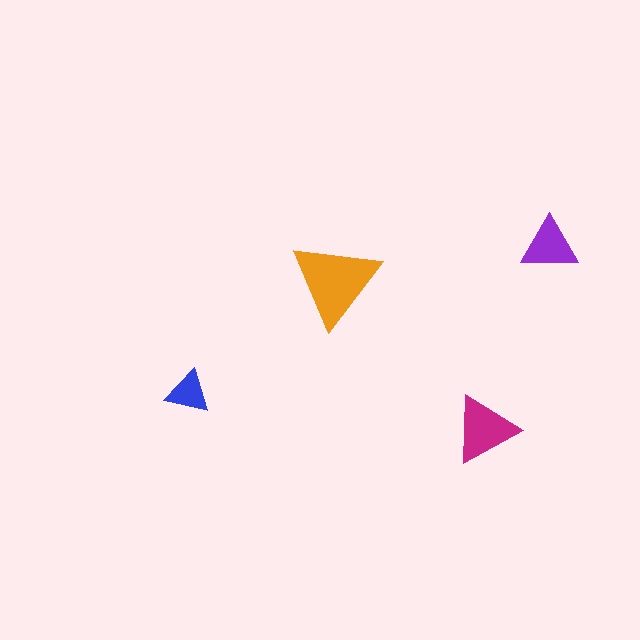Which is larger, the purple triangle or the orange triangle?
The orange one.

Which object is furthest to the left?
The blue triangle is leftmost.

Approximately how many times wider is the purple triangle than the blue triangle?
About 1.5 times wider.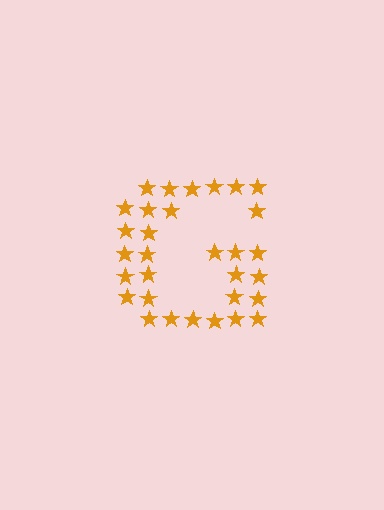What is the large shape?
The large shape is the letter G.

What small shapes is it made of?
It is made of small stars.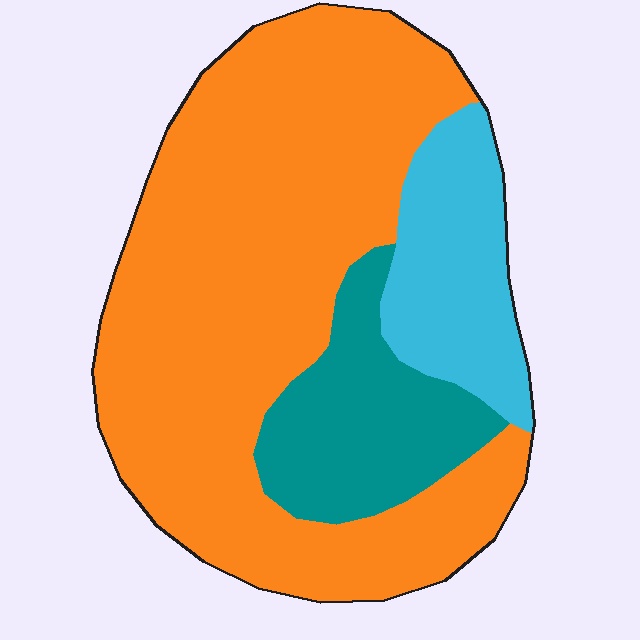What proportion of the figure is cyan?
Cyan takes up about one sixth (1/6) of the figure.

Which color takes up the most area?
Orange, at roughly 70%.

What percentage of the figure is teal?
Teal takes up less than a quarter of the figure.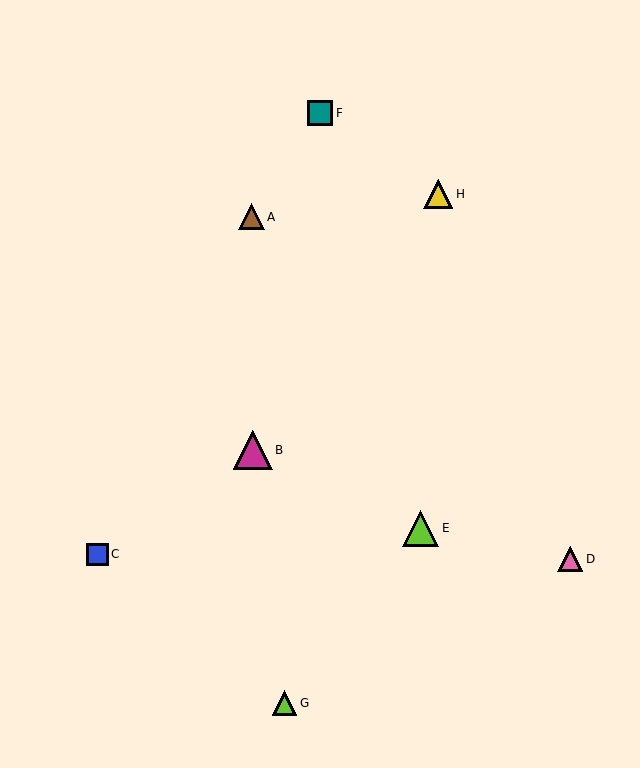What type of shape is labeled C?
Shape C is a blue square.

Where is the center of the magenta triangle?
The center of the magenta triangle is at (253, 450).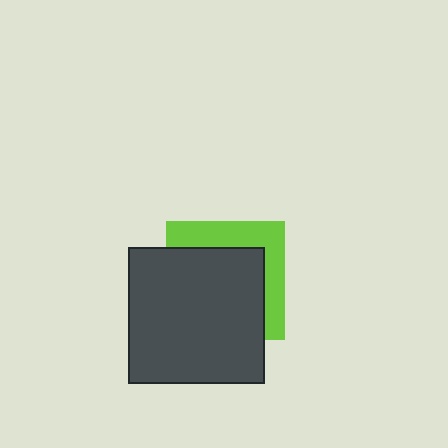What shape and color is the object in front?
The object in front is a dark gray square.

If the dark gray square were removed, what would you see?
You would see the complete lime square.